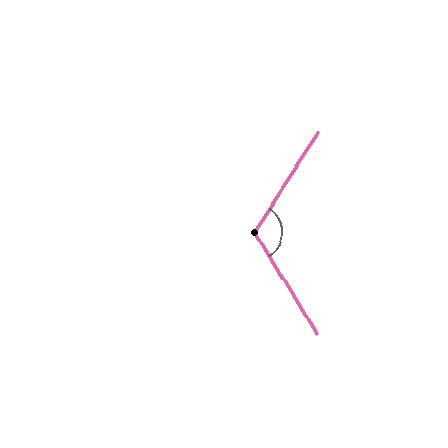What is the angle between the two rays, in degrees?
Approximately 116 degrees.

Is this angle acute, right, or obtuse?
It is obtuse.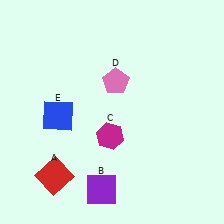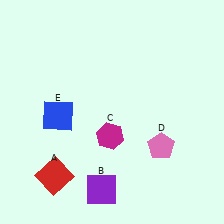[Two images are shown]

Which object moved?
The pink pentagon (D) moved down.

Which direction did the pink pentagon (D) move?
The pink pentagon (D) moved down.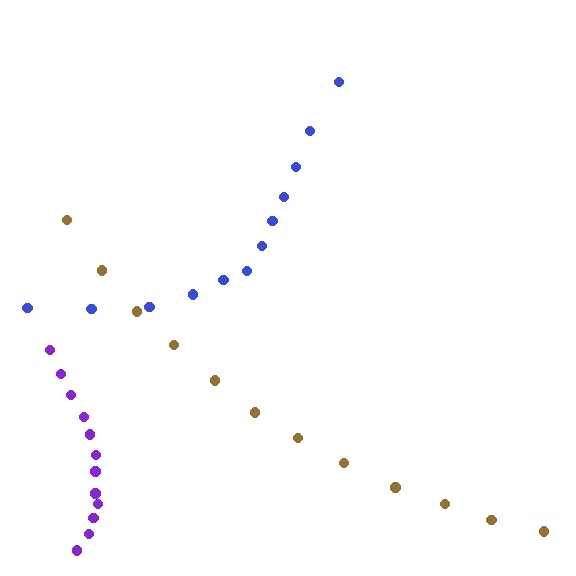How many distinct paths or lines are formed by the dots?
There are 3 distinct paths.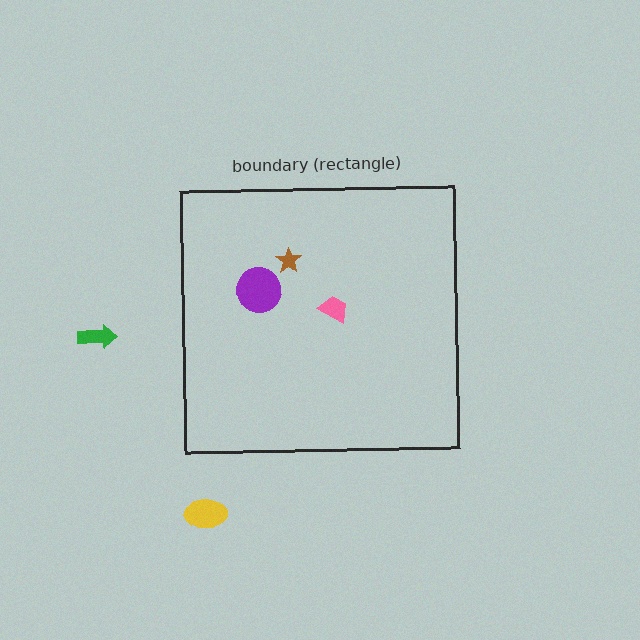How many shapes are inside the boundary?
3 inside, 2 outside.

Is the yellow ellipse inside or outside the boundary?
Outside.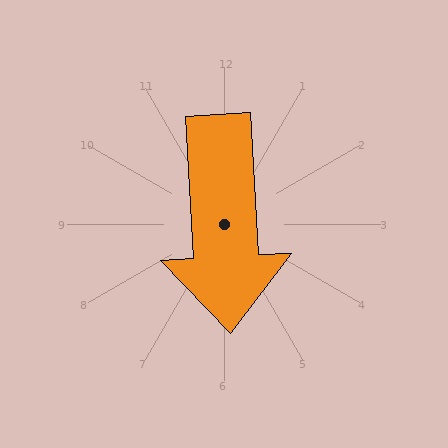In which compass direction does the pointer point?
South.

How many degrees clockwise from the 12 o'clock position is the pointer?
Approximately 177 degrees.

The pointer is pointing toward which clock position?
Roughly 6 o'clock.